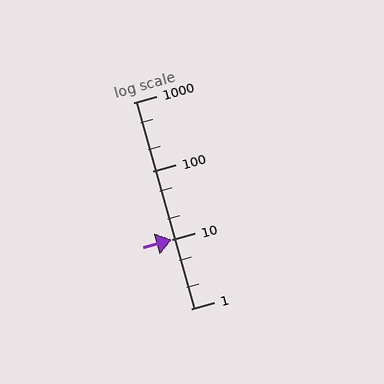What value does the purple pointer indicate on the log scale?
The pointer indicates approximately 10.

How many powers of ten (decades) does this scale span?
The scale spans 3 decades, from 1 to 1000.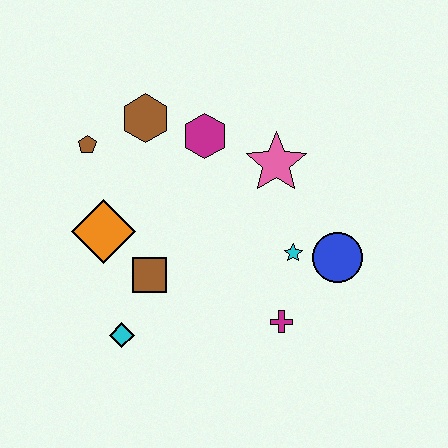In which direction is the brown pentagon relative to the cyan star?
The brown pentagon is to the left of the cyan star.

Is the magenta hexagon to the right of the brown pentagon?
Yes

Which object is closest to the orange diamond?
The brown square is closest to the orange diamond.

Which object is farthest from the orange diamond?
The blue circle is farthest from the orange diamond.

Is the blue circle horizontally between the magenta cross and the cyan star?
No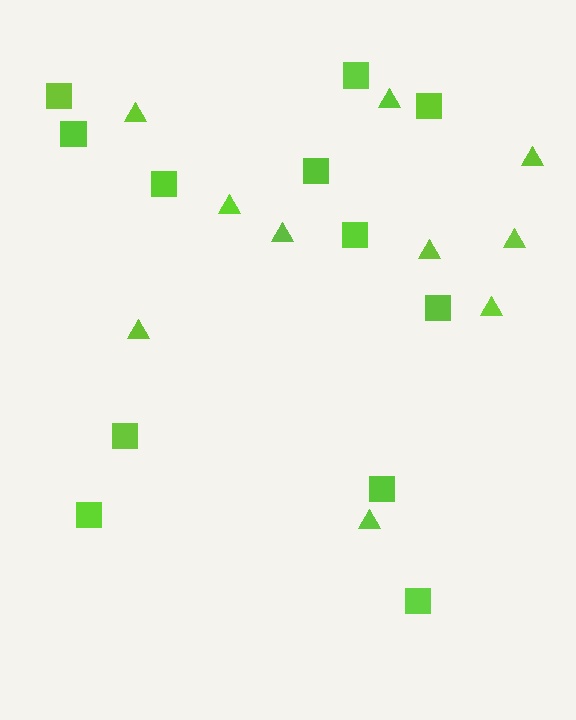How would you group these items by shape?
There are 2 groups: one group of triangles (10) and one group of squares (12).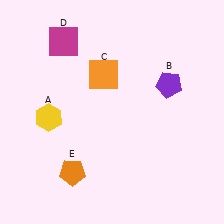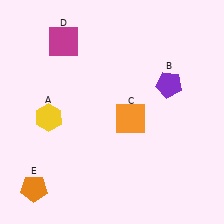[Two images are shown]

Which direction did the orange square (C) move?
The orange square (C) moved down.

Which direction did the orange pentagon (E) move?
The orange pentagon (E) moved left.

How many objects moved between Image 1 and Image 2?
2 objects moved between the two images.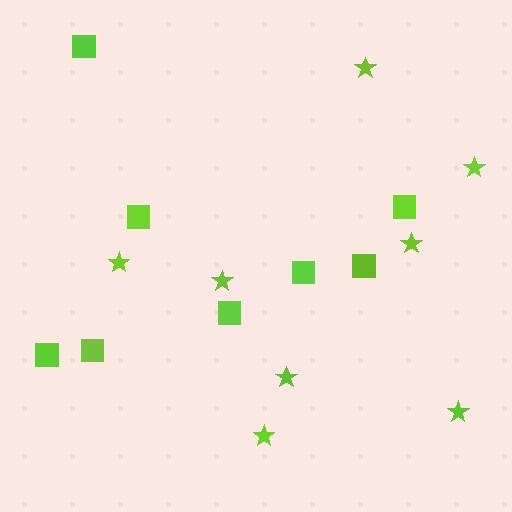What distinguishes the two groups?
There are 2 groups: one group of squares (8) and one group of stars (8).